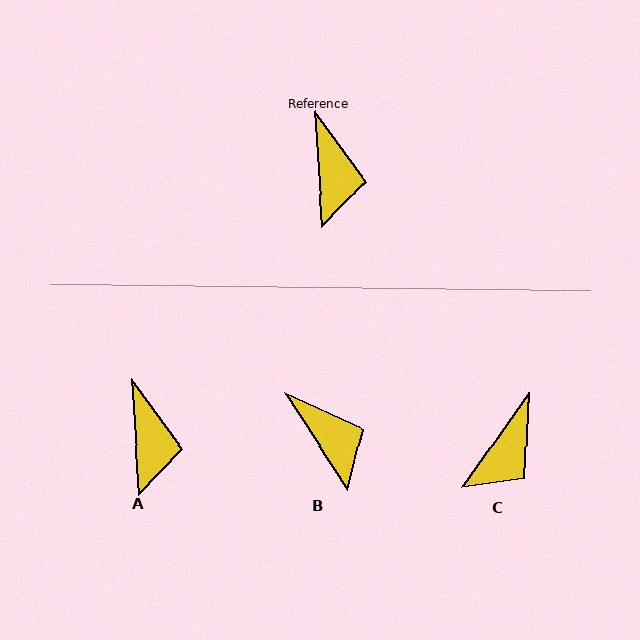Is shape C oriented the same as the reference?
No, it is off by about 39 degrees.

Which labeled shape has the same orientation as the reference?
A.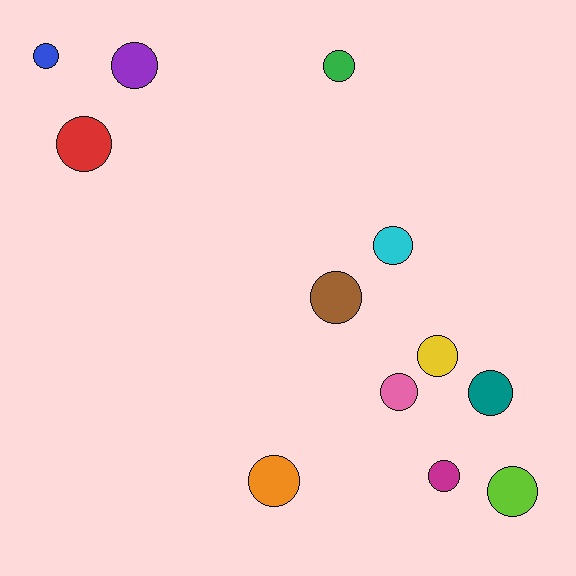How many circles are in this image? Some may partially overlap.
There are 12 circles.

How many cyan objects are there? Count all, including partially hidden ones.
There is 1 cyan object.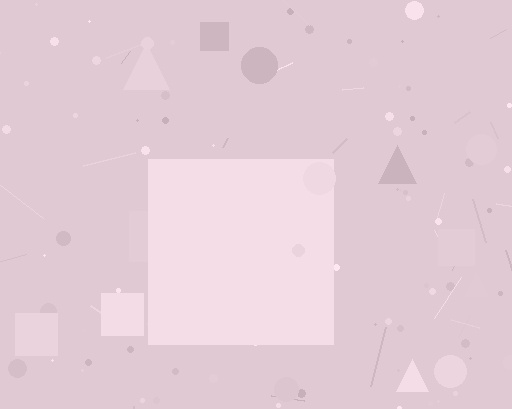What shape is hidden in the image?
A square is hidden in the image.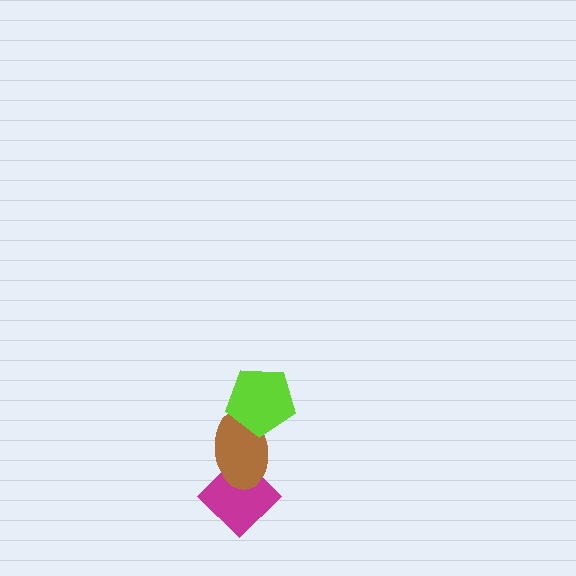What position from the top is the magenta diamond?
The magenta diamond is 3rd from the top.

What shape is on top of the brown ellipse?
The lime pentagon is on top of the brown ellipse.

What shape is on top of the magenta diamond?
The brown ellipse is on top of the magenta diamond.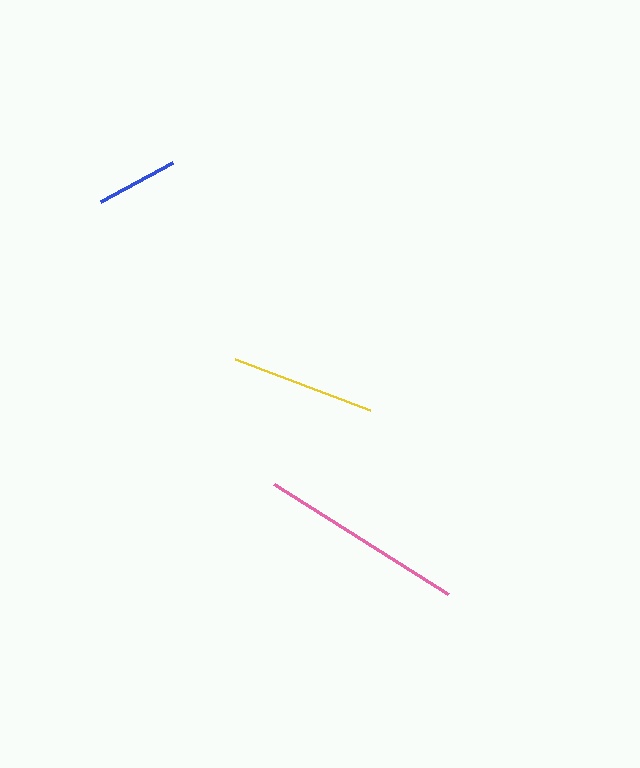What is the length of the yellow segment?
The yellow segment is approximately 145 pixels long.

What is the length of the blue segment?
The blue segment is approximately 83 pixels long.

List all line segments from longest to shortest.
From longest to shortest: pink, yellow, blue.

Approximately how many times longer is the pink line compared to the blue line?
The pink line is approximately 2.5 times the length of the blue line.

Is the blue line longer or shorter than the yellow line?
The yellow line is longer than the blue line.